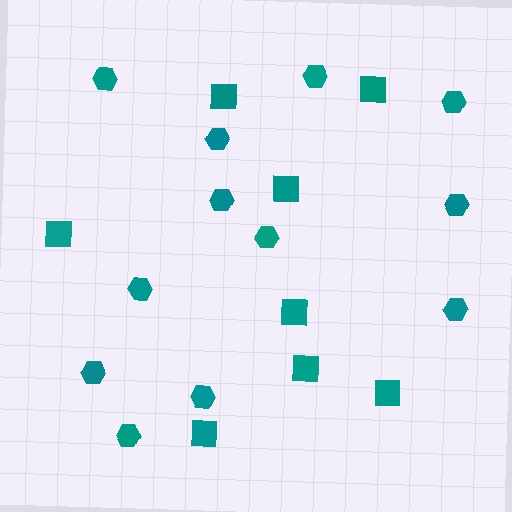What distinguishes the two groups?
There are 2 groups: one group of squares (8) and one group of hexagons (12).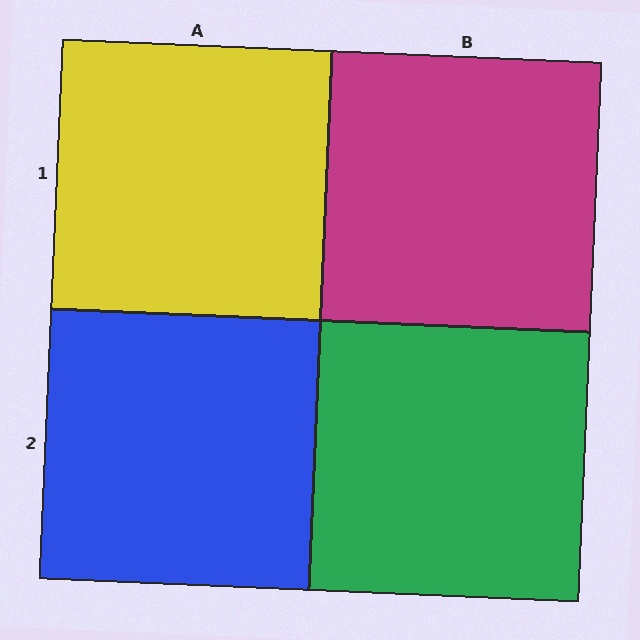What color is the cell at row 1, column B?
Magenta.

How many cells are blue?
1 cell is blue.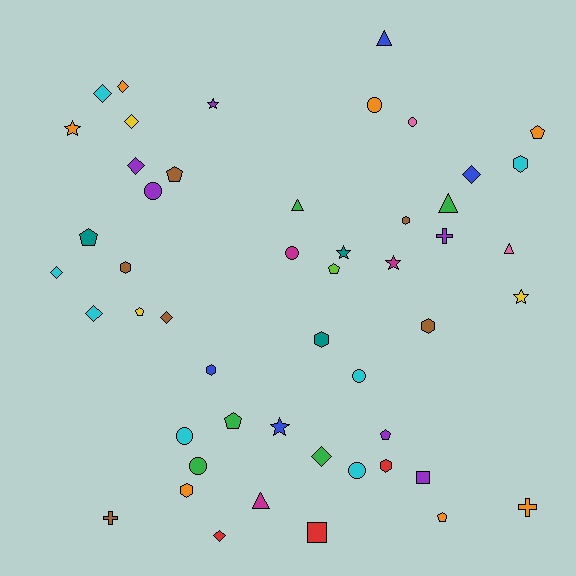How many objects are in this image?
There are 50 objects.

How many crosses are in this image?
There are 3 crosses.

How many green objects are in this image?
There are 5 green objects.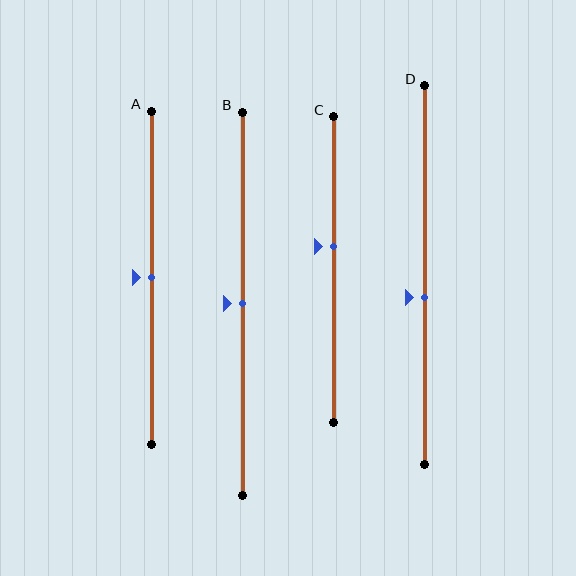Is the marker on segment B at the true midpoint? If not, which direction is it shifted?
Yes, the marker on segment B is at the true midpoint.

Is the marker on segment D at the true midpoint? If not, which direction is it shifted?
No, the marker on segment D is shifted downward by about 6% of the segment length.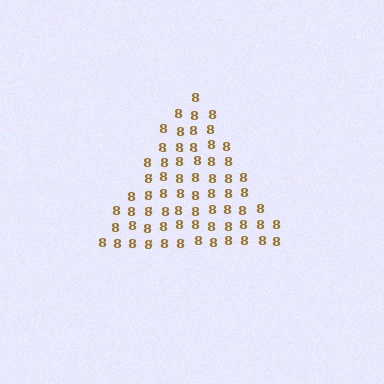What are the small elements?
The small elements are digit 8's.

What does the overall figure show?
The overall figure shows a triangle.